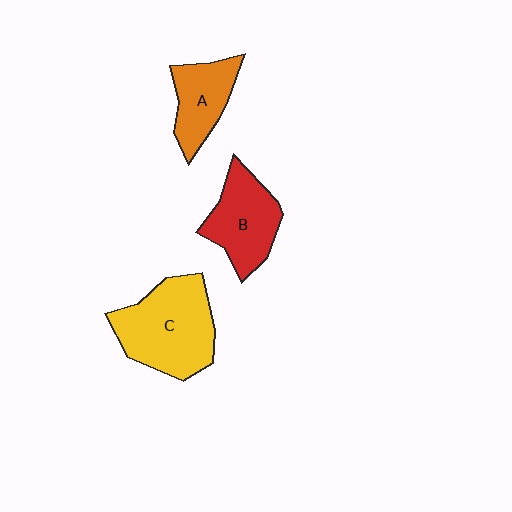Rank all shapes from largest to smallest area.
From largest to smallest: C (yellow), B (red), A (orange).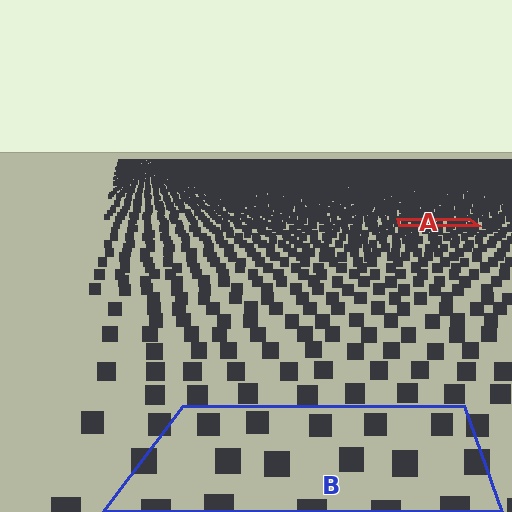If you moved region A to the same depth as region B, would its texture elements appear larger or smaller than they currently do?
They would appear larger. At a closer depth, the same texture elements are projected at a bigger on-screen size.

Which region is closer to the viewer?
Region B is closer. The texture elements there are larger and more spread out.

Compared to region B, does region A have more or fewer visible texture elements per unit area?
Region A has more texture elements per unit area — they are packed more densely because it is farther away.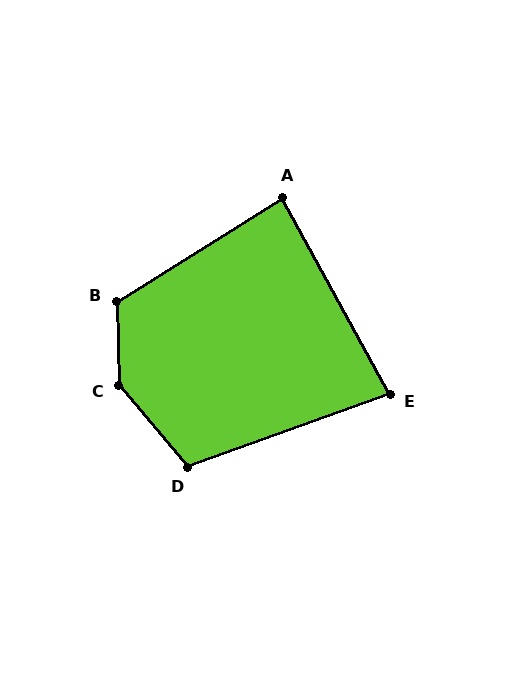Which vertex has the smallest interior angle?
E, at approximately 81 degrees.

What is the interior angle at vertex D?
Approximately 110 degrees (obtuse).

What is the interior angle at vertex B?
Approximately 121 degrees (obtuse).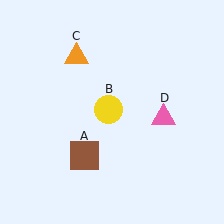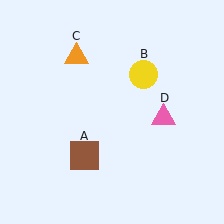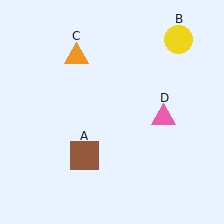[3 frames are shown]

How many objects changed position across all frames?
1 object changed position: yellow circle (object B).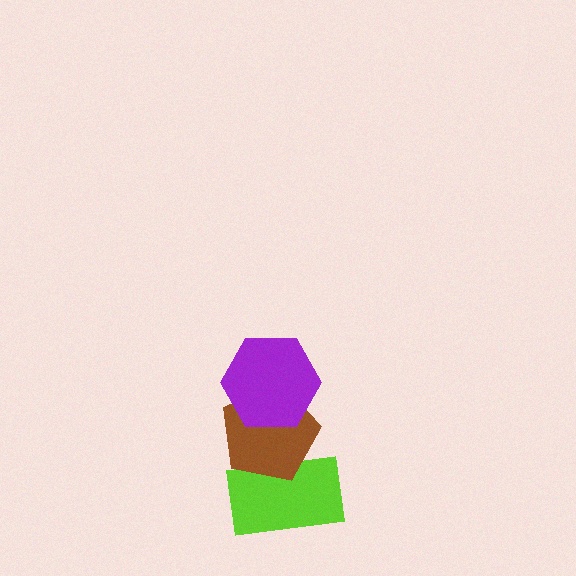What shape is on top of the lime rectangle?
The brown pentagon is on top of the lime rectangle.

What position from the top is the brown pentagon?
The brown pentagon is 2nd from the top.